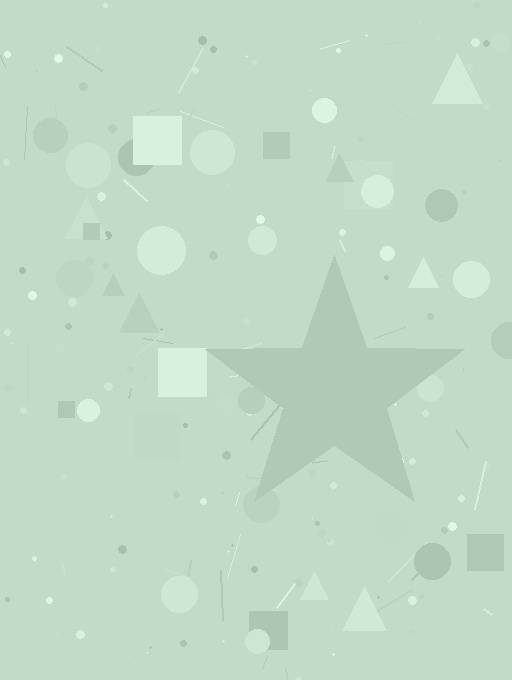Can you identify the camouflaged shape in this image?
The camouflaged shape is a star.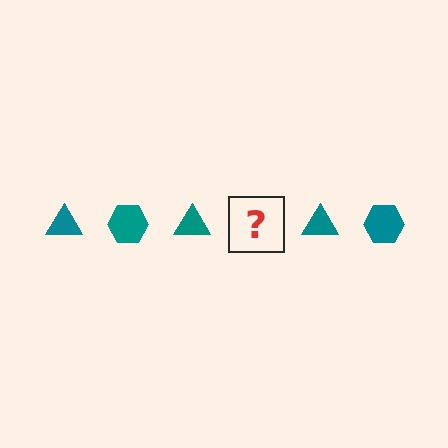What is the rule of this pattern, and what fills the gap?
The rule is that the pattern cycles through triangle, hexagon shapes in teal. The gap should be filled with a teal hexagon.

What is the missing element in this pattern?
The missing element is a teal hexagon.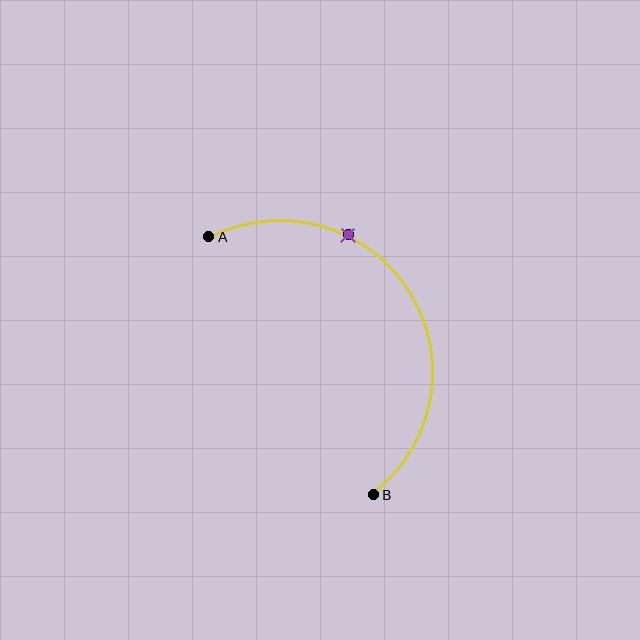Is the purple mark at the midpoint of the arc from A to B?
No. The purple mark lies on the arc but is closer to endpoint A. The arc midpoint would be at the point on the curve equidistant along the arc from both A and B.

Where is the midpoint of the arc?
The arc midpoint is the point on the curve farthest from the straight line joining A and B. It sits to the right of that line.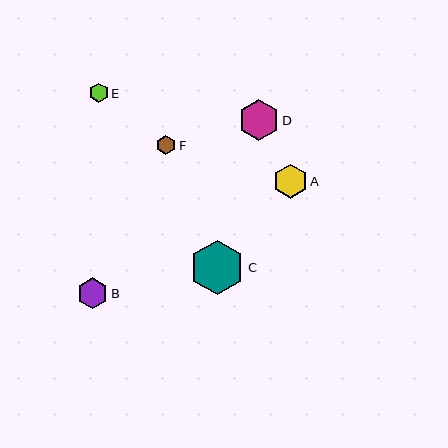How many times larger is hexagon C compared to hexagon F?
Hexagon C is approximately 2.7 times the size of hexagon F.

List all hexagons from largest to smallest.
From largest to smallest: C, D, A, B, F, E.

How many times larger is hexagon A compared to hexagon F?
Hexagon A is approximately 1.7 times the size of hexagon F.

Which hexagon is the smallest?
Hexagon E is the smallest with a size of approximately 19 pixels.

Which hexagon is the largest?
Hexagon C is the largest with a size of approximately 54 pixels.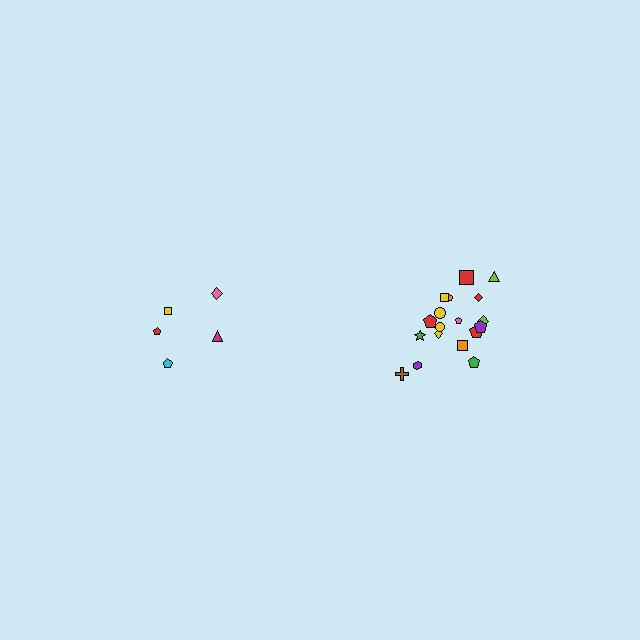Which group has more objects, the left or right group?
The right group.